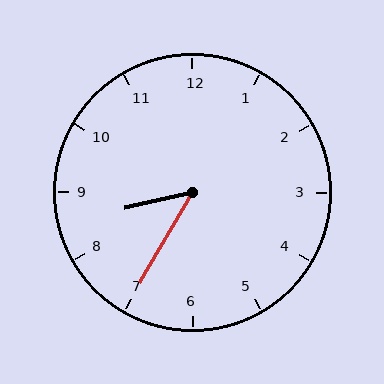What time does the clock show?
8:35.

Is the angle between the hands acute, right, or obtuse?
It is acute.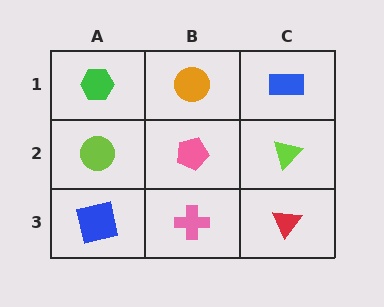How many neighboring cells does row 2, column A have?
3.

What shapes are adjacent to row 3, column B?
A pink pentagon (row 2, column B), a blue square (row 3, column A), a red triangle (row 3, column C).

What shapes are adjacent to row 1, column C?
A lime triangle (row 2, column C), an orange circle (row 1, column B).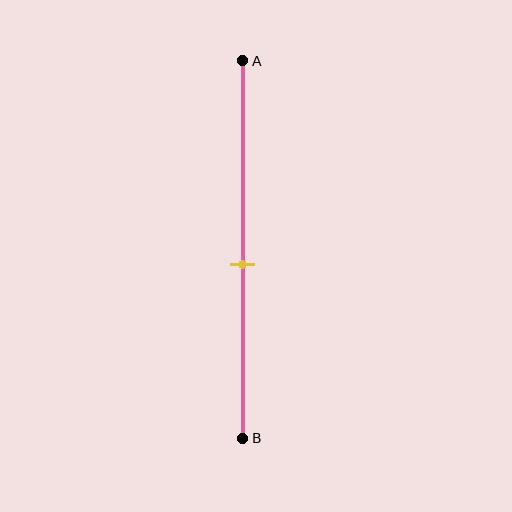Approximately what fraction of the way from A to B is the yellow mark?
The yellow mark is approximately 55% of the way from A to B.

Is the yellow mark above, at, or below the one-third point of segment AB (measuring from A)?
The yellow mark is below the one-third point of segment AB.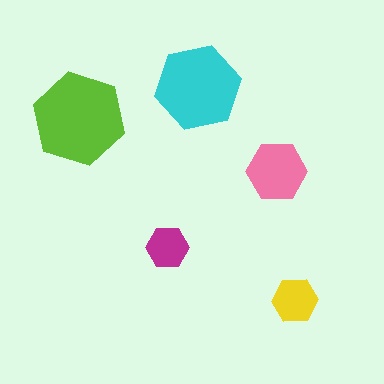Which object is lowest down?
The yellow hexagon is bottommost.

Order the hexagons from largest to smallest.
the lime one, the cyan one, the pink one, the yellow one, the magenta one.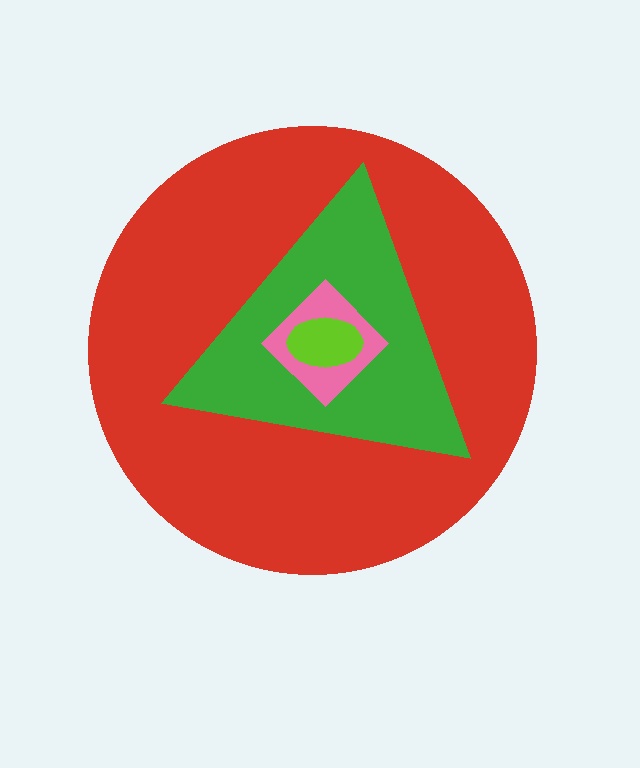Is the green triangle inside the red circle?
Yes.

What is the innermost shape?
The lime ellipse.